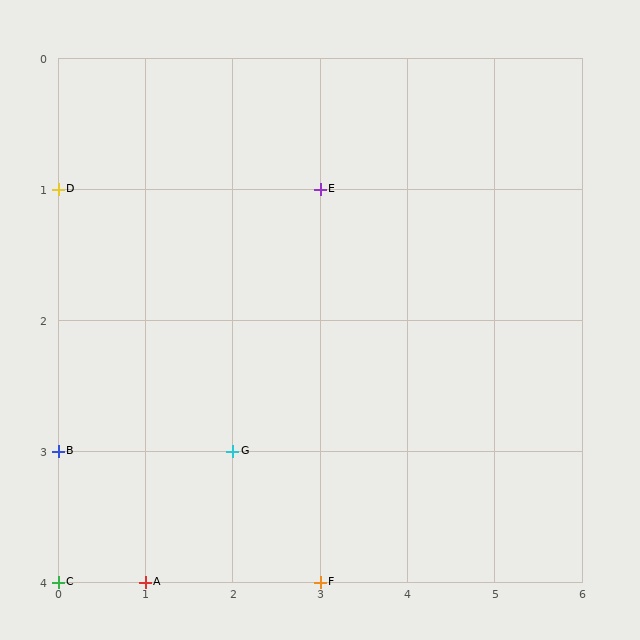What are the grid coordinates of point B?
Point B is at grid coordinates (0, 3).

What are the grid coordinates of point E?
Point E is at grid coordinates (3, 1).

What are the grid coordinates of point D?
Point D is at grid coordinates (0, 1).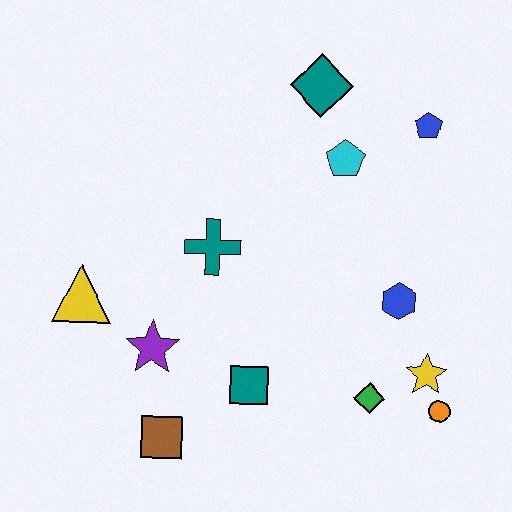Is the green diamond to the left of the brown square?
No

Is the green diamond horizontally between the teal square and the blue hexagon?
Yes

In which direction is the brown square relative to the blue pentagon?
The brown square is below the blue pentagon.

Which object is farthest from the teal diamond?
The brown square is farthest from the teal diamond.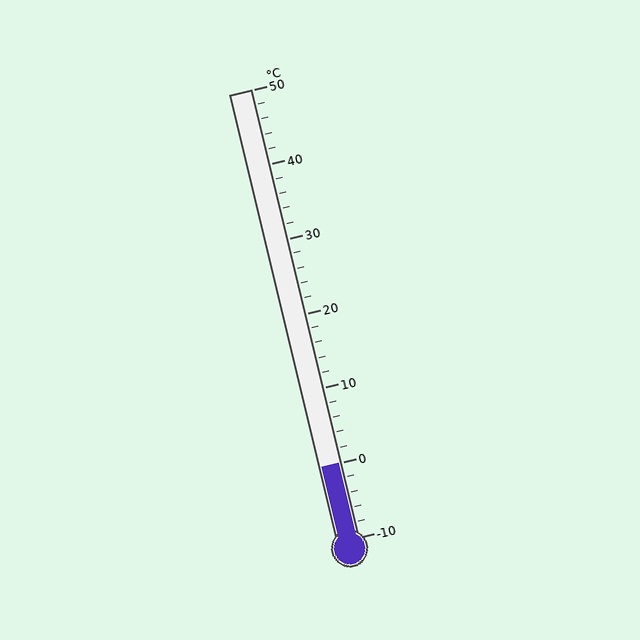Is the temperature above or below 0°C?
The temperature is at 0°C.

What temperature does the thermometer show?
The thermometer shows approximately 0°C.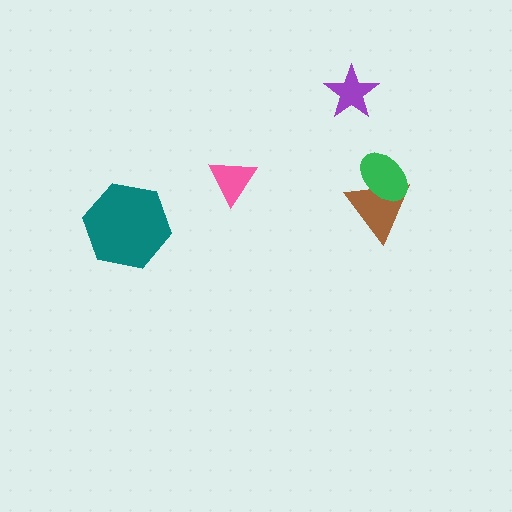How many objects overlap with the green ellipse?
1 object overlaps with the green ellipse.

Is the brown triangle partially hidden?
Yes, it is partially covered by another shape.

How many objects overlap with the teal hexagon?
0 objects overlap with the teal hexagon.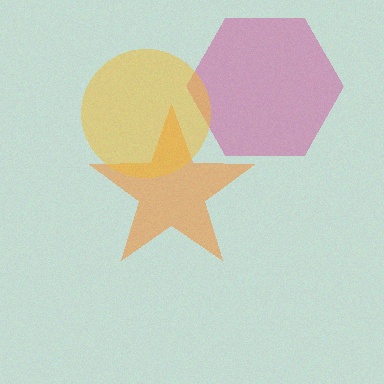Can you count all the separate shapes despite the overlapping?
Yes, there are 3 separate shapes.